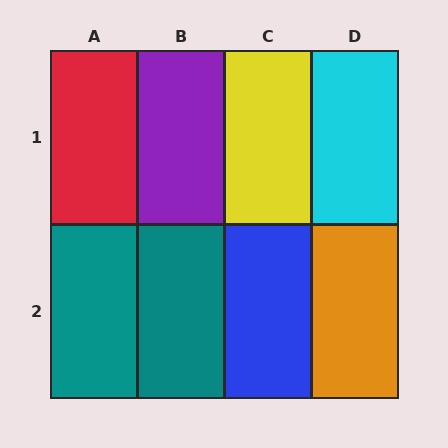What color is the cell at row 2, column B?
Teal.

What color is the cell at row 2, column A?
Teal.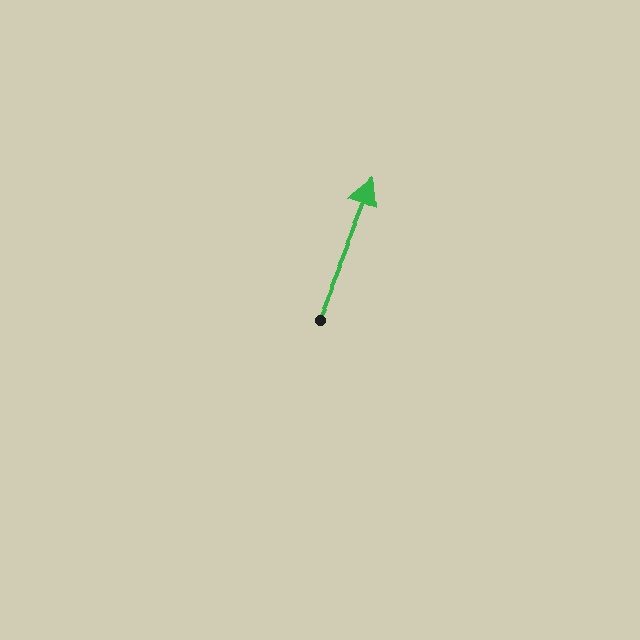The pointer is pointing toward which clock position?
Roughly 1 o'clock.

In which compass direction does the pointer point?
Northeast.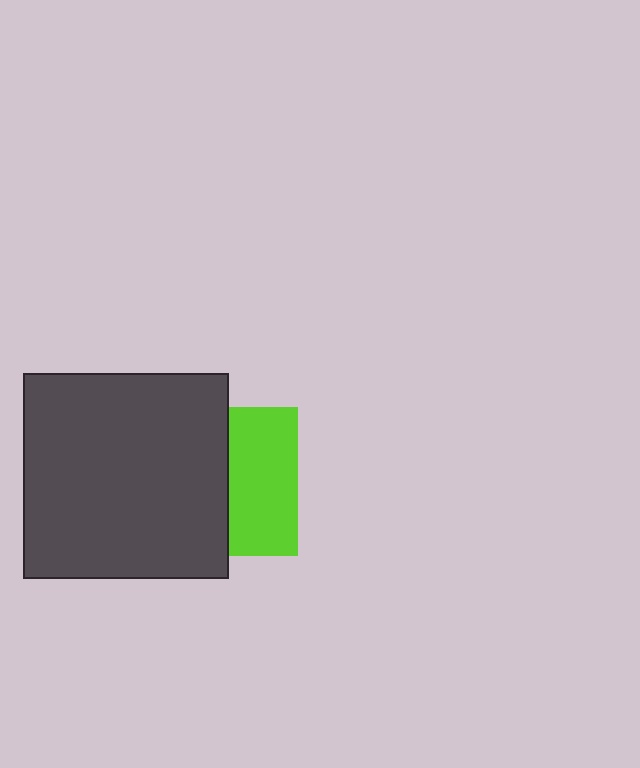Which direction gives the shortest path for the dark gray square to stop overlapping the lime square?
Moving left gives the shortest separation.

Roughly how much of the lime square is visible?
About half of it is visible (roughly 45%).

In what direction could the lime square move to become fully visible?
The lime square could move right. That would shift it out from behind the dark gray square entirely.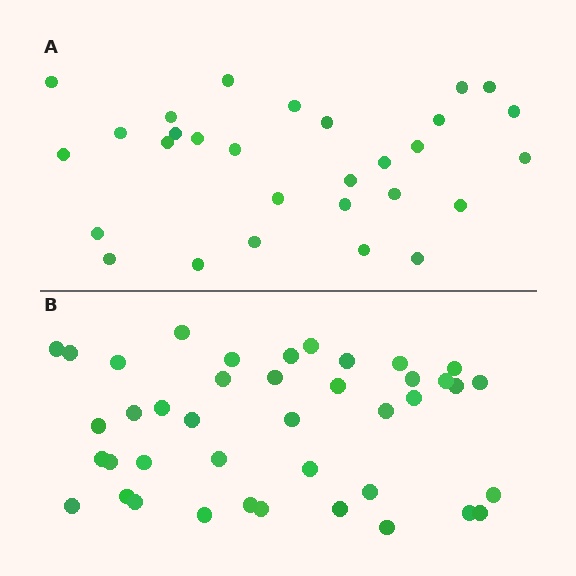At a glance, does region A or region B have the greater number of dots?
Region B (the bottom region) has more dots.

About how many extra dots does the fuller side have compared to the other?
Region B has roughly 12 or so more dots than region A.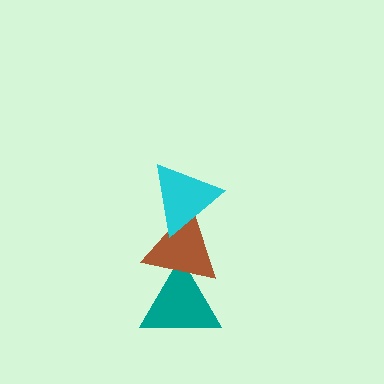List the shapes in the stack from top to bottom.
From top to bottom: the cyan triangle, the brown triangle, the teal triangle.